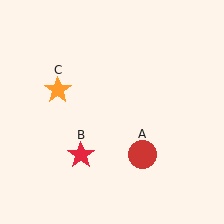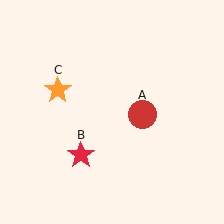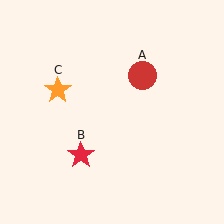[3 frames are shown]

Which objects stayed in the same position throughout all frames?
Red star (object B) and orange star (object C) remained stationary.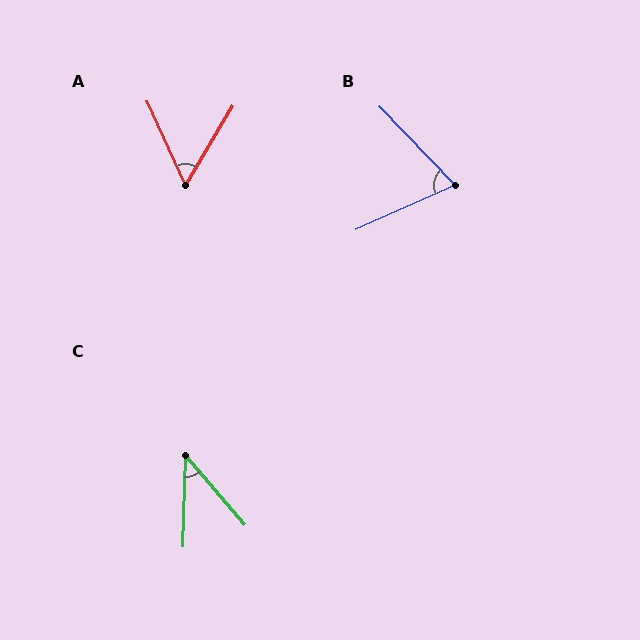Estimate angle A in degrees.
Approximately 55 degrees.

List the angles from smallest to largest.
C (42°), A (55°), B (70°).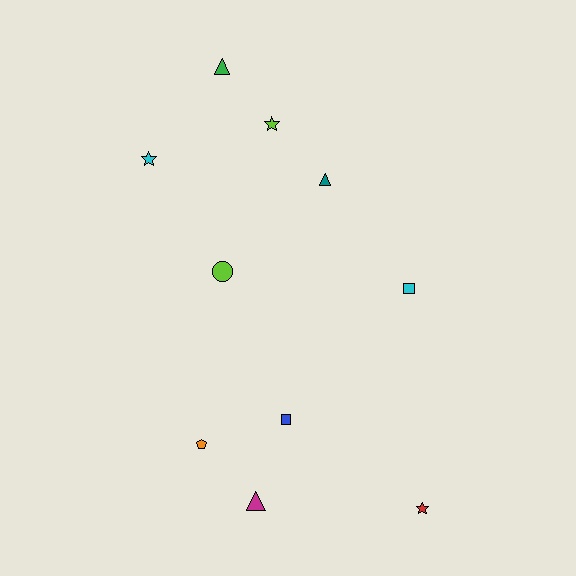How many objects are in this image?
There are 10 objects.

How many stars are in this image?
There are 3 stars.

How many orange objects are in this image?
There is 1 orange object.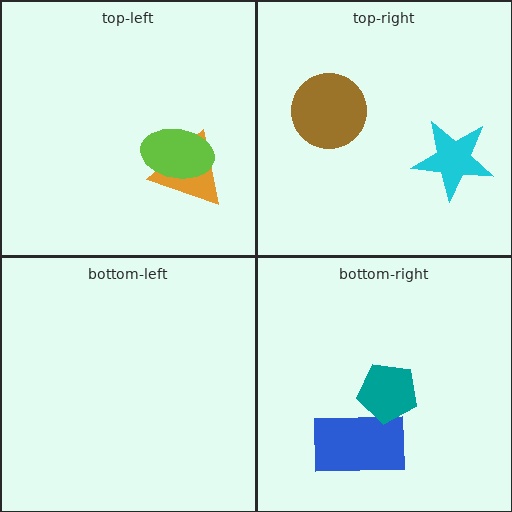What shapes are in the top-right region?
The cyan star, the brown circle.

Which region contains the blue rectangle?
The bottom-right region.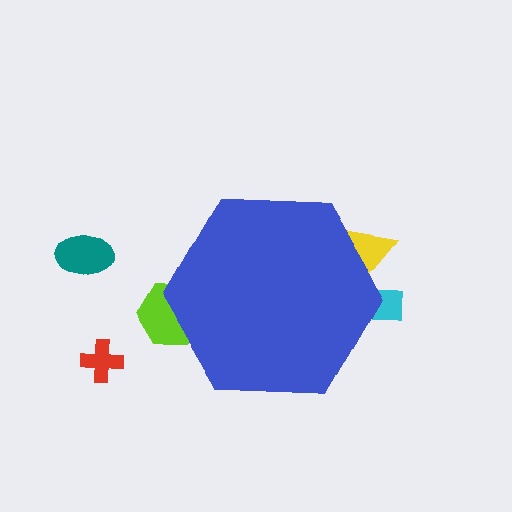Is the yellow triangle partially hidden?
Yes, the yellow triangle is partially hidden behind the blue hexagon.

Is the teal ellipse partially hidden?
No, the teal ellipse is fully visible.